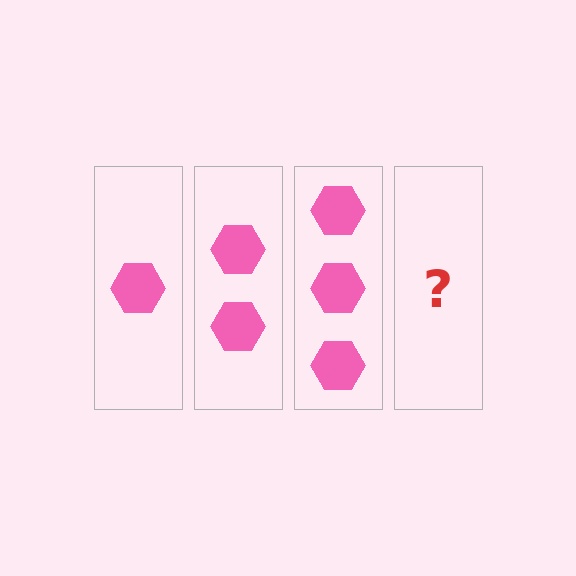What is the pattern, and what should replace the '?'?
The pattern is that each step adds one more hexagon. The '?' should be 4 hexagons.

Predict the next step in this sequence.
The next step is 4 hexagons.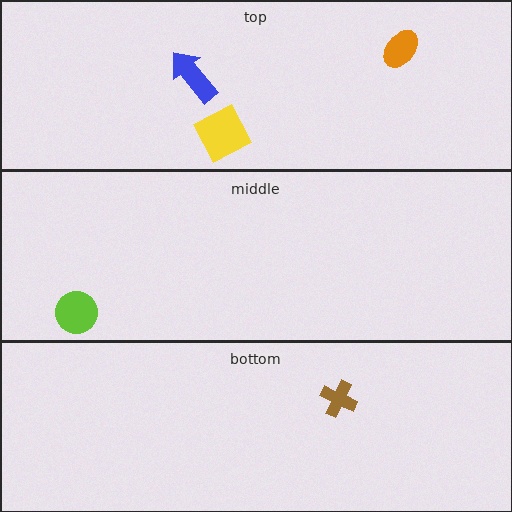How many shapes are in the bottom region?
1.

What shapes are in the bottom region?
The brown cross.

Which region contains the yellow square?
The top region.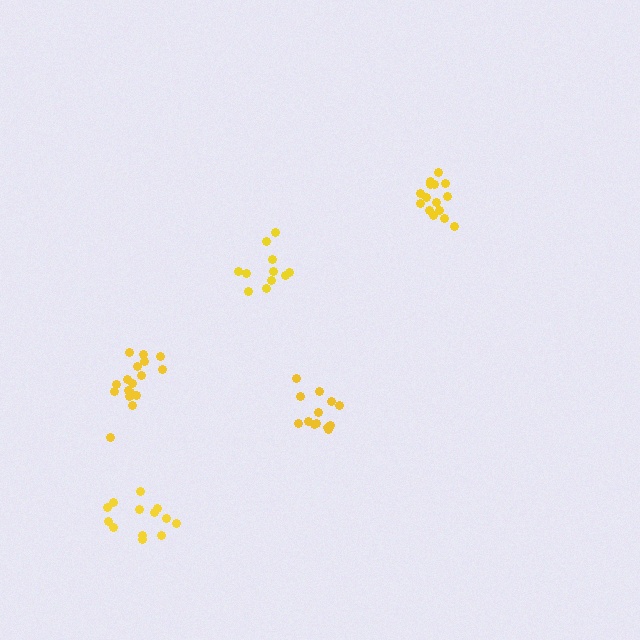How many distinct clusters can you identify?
There are 5 distinct clusters.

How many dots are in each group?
Group 1: 13 dots, Group 2: 11 dots, Group 3: 15 dots, Group 4: 13 dots, Group 5: 17 dots (69 total).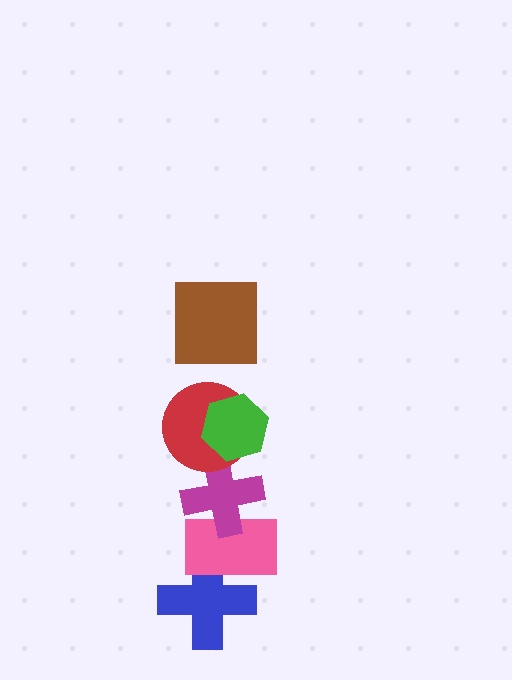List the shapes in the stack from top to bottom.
From top to bottom: the brown square, the green hexagon, the red circle, the magenta cross, the pink rectangle, the blue cross.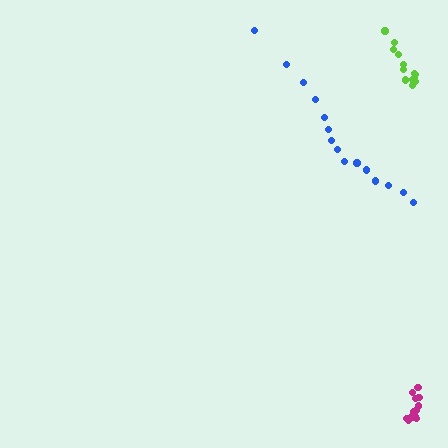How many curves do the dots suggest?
There are 3 distinct paths.